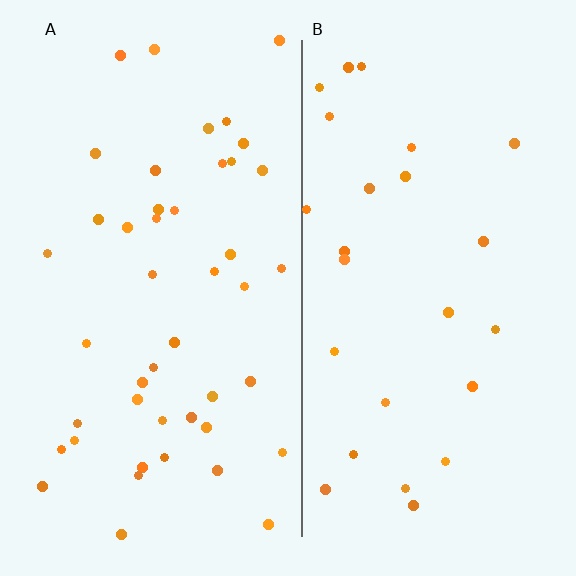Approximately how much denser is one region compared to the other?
Approximately 1.7× — region A over region B.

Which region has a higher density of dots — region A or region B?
A (the left).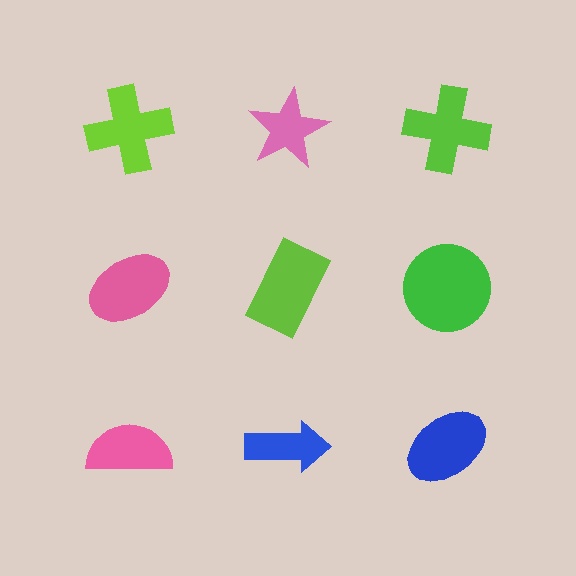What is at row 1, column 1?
A lime cross.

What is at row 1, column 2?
A pink star.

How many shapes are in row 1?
3 shapes.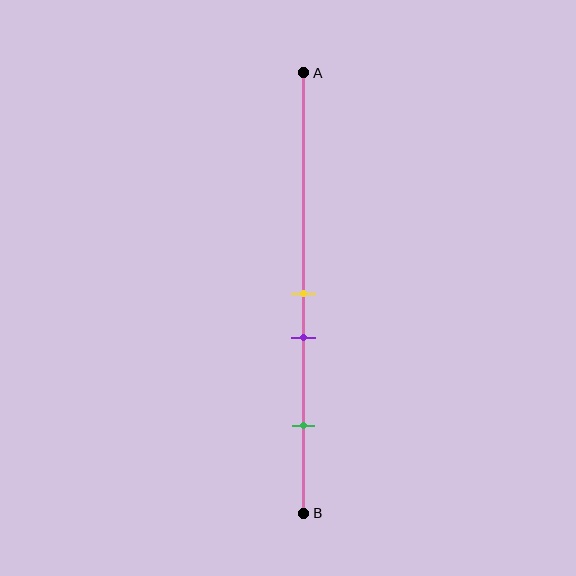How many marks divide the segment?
There are 3 marks dividing the segment.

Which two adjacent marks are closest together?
The yellow and purple marks are the closest adjacent pair.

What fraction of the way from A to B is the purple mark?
The purple mark is approximately 60% (0.6) of the way from A to B.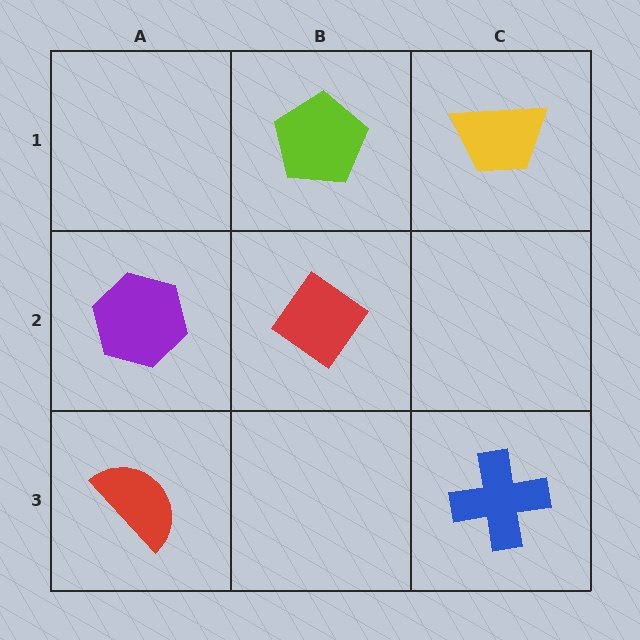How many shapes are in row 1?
2 shapes.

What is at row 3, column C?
A blue cross.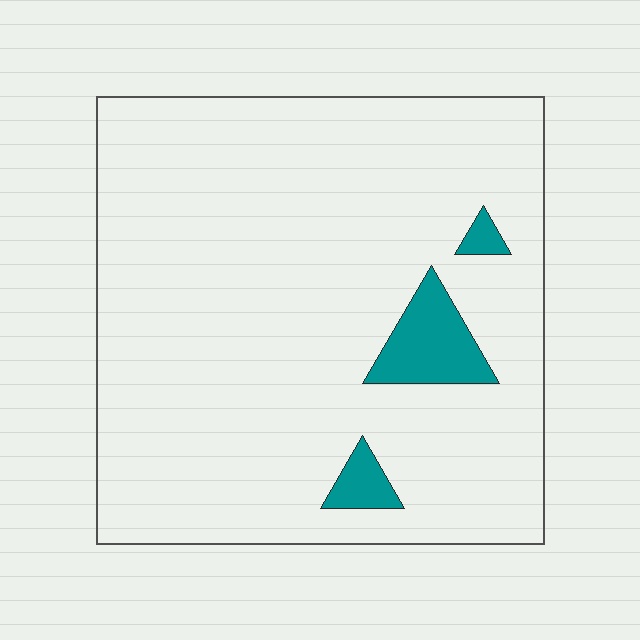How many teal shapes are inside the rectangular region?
3.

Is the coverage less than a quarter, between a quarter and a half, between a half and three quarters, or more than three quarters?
Less than a quarter.